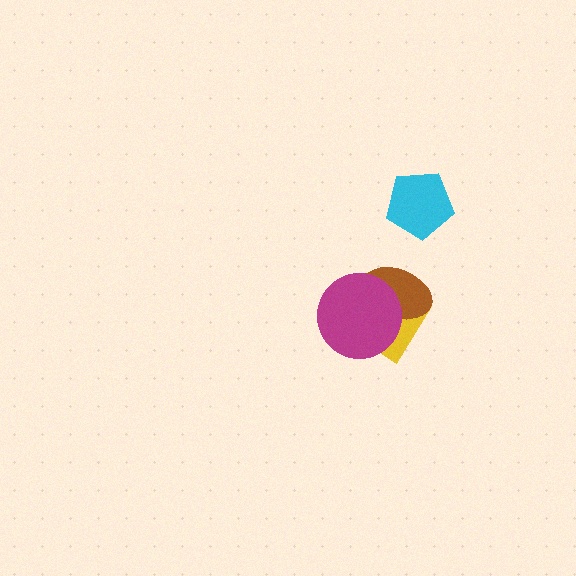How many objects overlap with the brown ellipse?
2 objects overlap with the brown ellipse.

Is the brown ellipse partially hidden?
Yes, it is partially covered by another shape.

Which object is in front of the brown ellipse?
The magenta circle is in front of the brown ellipse.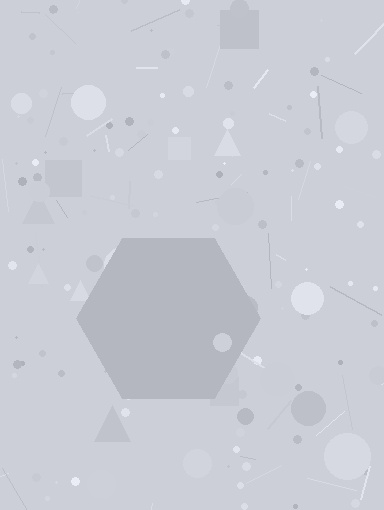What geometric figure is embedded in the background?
A hexagon is embedded in the background.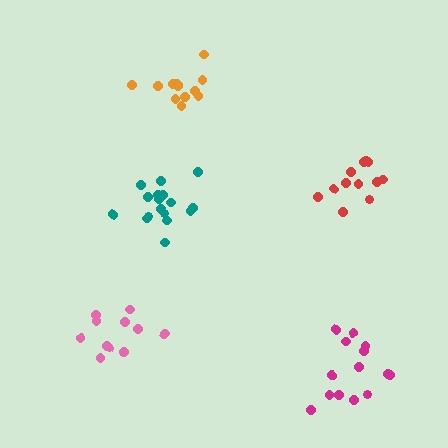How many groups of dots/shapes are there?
There are 5 groups.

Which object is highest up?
The orange cluster is topmost.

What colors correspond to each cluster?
The clusters are colored: magenta, teal, pink, orange, red.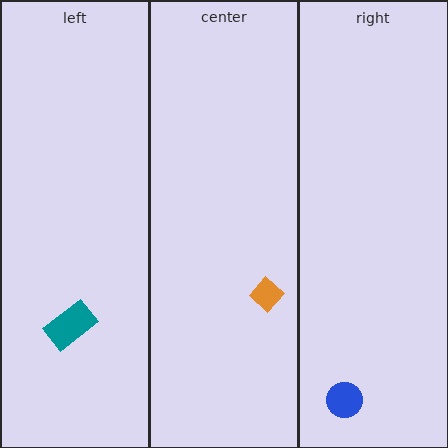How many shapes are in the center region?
1.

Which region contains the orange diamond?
The center region.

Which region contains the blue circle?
The right region.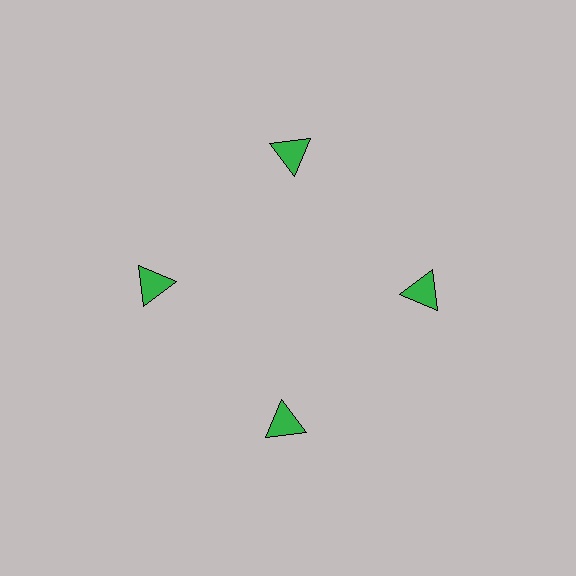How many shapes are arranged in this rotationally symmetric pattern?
There are 4 shapes, arranged in 4 groups of 1.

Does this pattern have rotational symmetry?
Yes, this pattern has 4-fold rotational symmetry. It looks the same after rotating 90 degrees around the center.